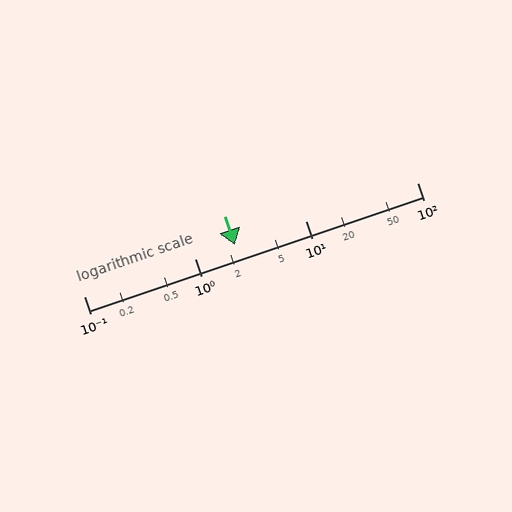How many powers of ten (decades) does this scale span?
The scale spans 3 decades, from 0.1 to 100.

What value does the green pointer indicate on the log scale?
The pointer indicates approximately 2.3.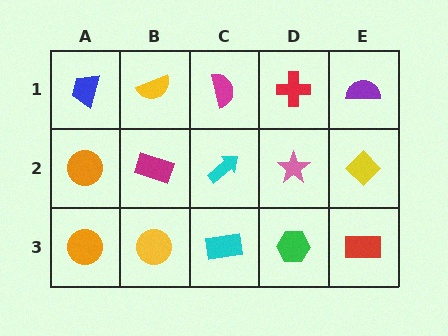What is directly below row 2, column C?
A cyan rectangle.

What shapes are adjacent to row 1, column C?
A cyan arrow (row 2, column C), a yellow semicircle (row 1, column B), a red cross (row 1, column D).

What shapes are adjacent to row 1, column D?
A pink star (row 2, column D), a magenta semicircle (row 1, column C), a purple semicircle (row 1, column E).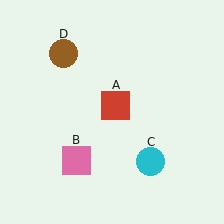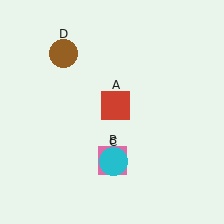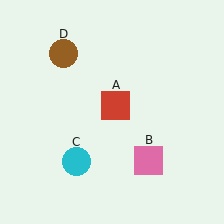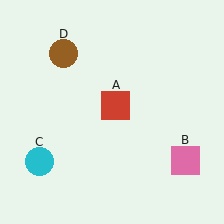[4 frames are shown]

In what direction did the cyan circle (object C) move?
The cyan circle (object C) moved left.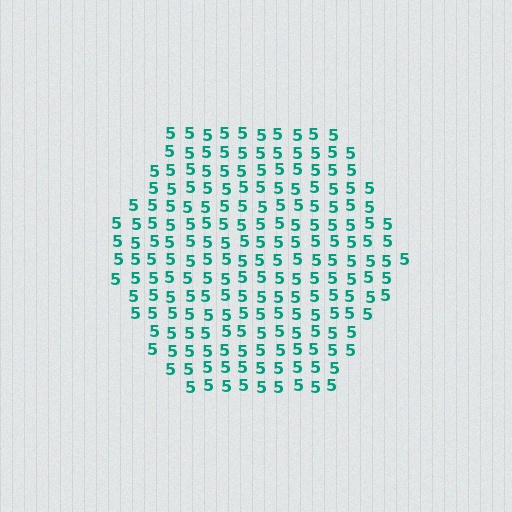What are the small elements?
The small elements are digit 5's.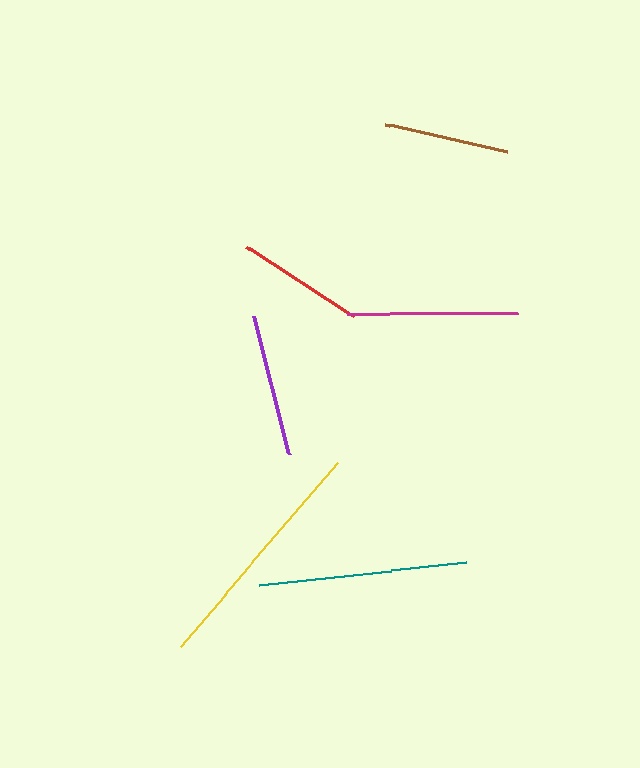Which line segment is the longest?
The yellow line is the longest at approximately 242 pixels.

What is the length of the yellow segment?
The yellow segment is approximately 242 pixels long.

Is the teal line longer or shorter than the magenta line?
The teal line is longer than the magenta line.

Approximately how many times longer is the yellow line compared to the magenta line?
The yellow line is approximately 1.4 times the length of the magenta line.